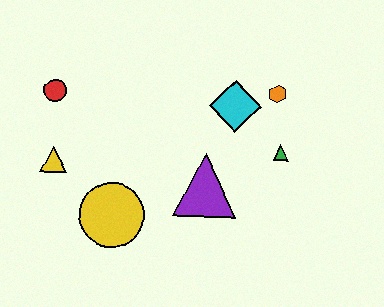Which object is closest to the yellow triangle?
The red circle is closest to the yellow triangle.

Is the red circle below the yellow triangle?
No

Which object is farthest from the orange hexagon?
The yellow triangle is farthest from the orange hexagon.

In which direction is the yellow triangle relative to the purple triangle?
The yellow triangle is to the left of the purple triangle.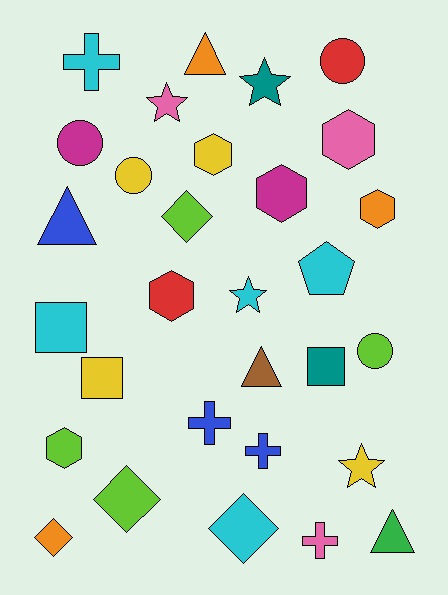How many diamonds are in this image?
There are 4 diamonds.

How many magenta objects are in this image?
There are 2 magenta objects.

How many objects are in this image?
There are 30 objects.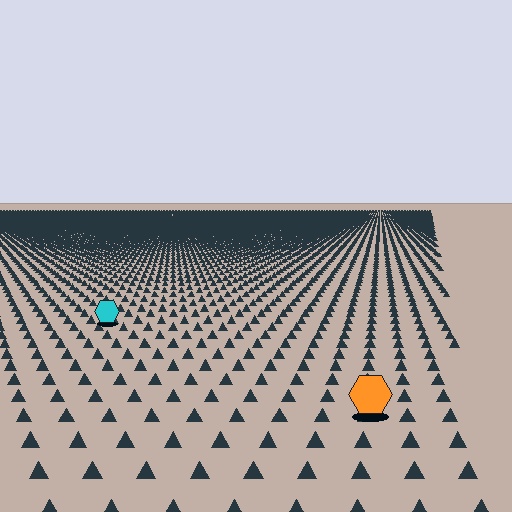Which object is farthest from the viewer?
The cyan hexagon is farthest from the viewer. It appears smaller and the ground texture around it is denser.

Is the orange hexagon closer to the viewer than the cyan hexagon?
Yes. The orange hexagon is closer — you can tell from the texture gradient: the ground texture is coarser near it.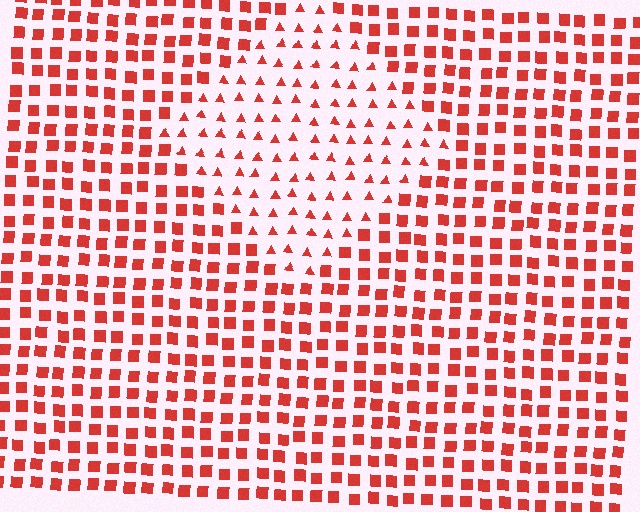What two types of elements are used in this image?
The image uses triangles inside the diamond region and squares outside it.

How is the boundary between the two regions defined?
The boundary is defined by a change in element shape: triangles inside vs. squares outside. All elements share the same color and spacing.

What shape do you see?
I see a diamond.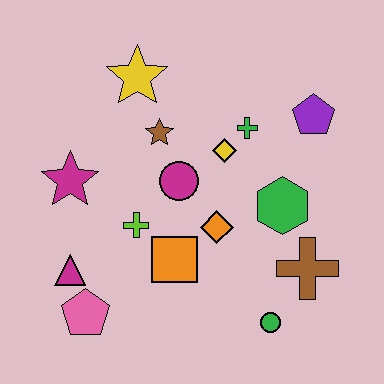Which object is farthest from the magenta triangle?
The purple pentagon is farthest from the magenta triangle.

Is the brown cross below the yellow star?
Yes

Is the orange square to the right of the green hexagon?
No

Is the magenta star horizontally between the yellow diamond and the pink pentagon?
No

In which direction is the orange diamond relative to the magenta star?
The orange diamond is to the right of the magenta star.